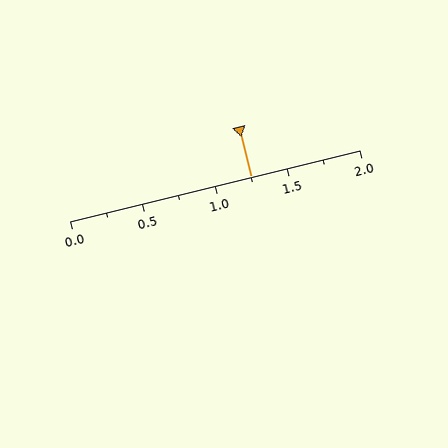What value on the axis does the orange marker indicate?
The marker indicates approximately 1.25.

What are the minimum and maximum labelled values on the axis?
The axis runs from 0.0 to 2.0.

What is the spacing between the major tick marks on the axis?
The major ticks are spaced 0.5 apart.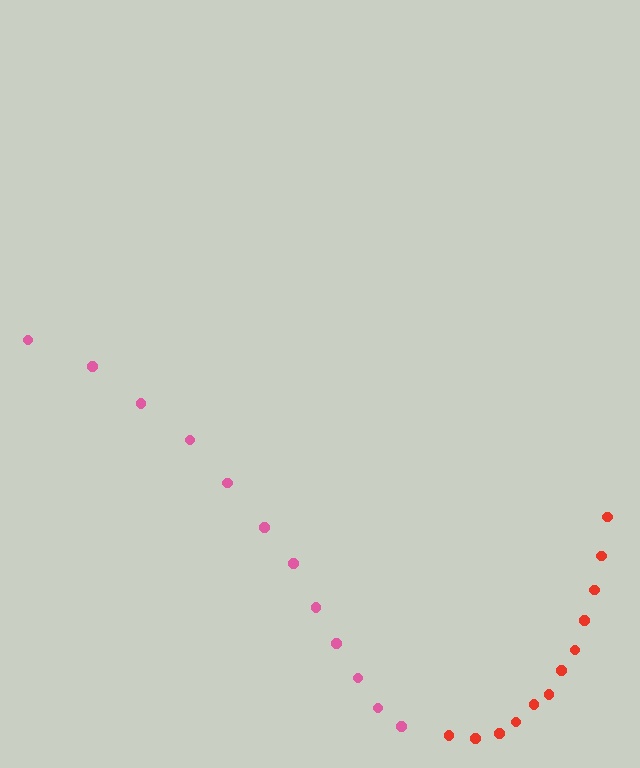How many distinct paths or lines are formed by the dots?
There are 2 distinct paths.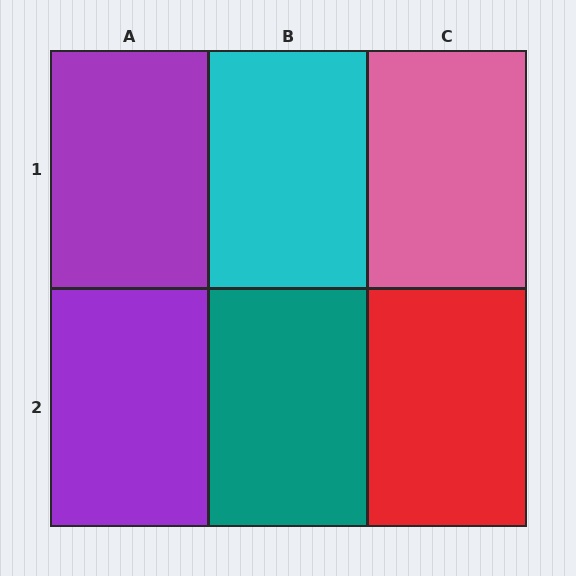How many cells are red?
1 cell is red.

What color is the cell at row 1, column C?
Pink.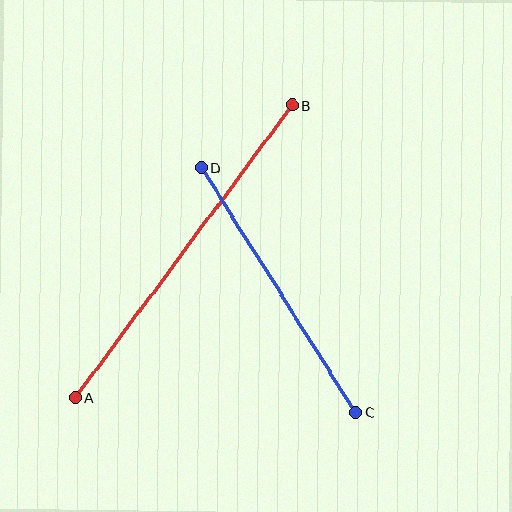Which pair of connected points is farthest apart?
Points A and B are farthest apart.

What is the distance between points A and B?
The distance is approximately 364 pixels.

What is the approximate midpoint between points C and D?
The midpoint is at approximately (278, 290) pixels.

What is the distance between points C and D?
The distance is approximately 289 pixels.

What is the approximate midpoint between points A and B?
The midpoint is at approximately (184, 251) pixels.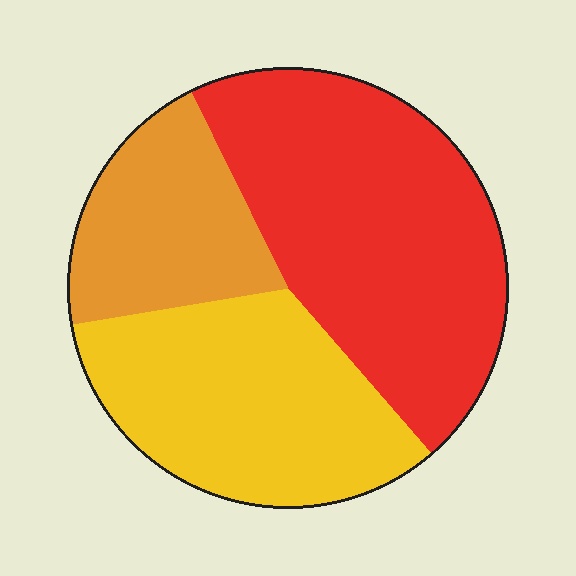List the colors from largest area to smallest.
From largest to smallest: red, yellow, orange.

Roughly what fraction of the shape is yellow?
Yellow covers roughly 35% of the shape.